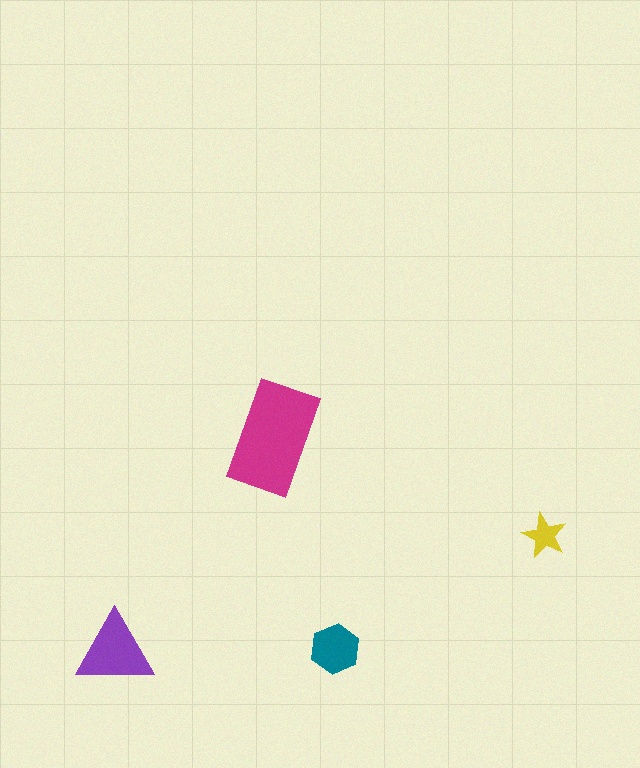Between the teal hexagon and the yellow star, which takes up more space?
The teal hexagon.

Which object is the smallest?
The yellow star.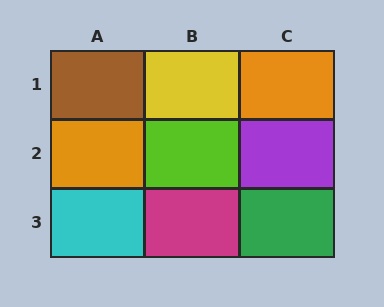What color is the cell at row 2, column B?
Lime.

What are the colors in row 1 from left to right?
Brown, yellow, orange.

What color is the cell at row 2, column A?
Orange.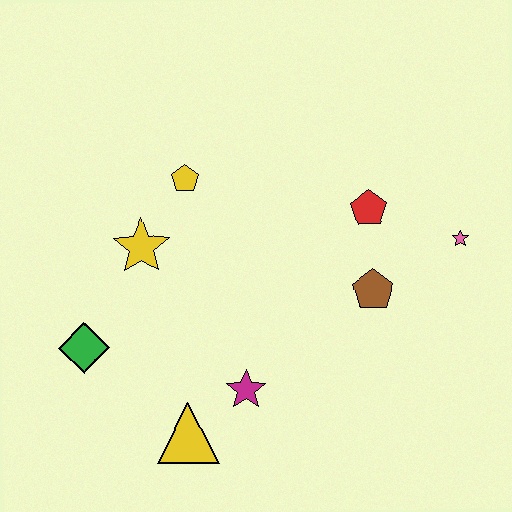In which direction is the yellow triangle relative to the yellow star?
The yellow triangle is below the yellow star.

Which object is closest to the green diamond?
The yellow star is closest to the green diamond.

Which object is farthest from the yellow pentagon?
The pink star is farthest from the yellow pentagon.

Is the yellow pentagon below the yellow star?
No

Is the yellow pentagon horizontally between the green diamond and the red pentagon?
Yes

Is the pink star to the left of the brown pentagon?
No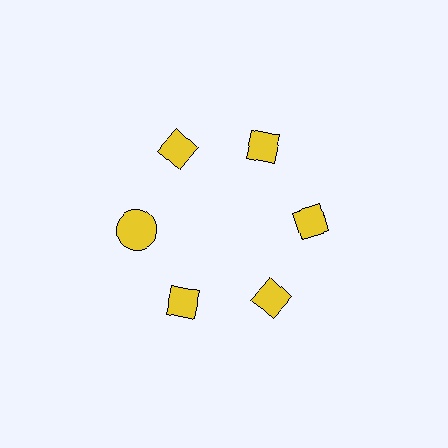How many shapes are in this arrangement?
There are 6 shapes arranged in a ring pattern.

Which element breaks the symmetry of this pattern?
The yellow circle at roughly the 9 o'clock position breaks the symmetry. All other shapes are yellow diamonds.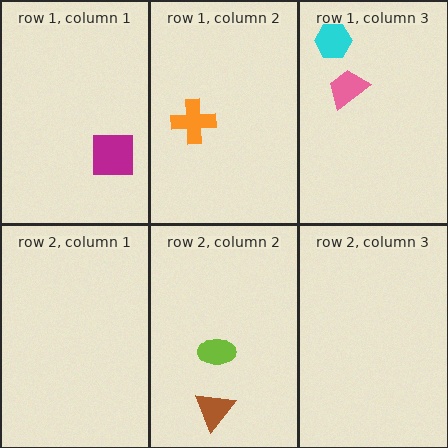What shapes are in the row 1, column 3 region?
The cyan hexagon, the pink trapezoid.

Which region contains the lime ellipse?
The row 2, column 2 region.